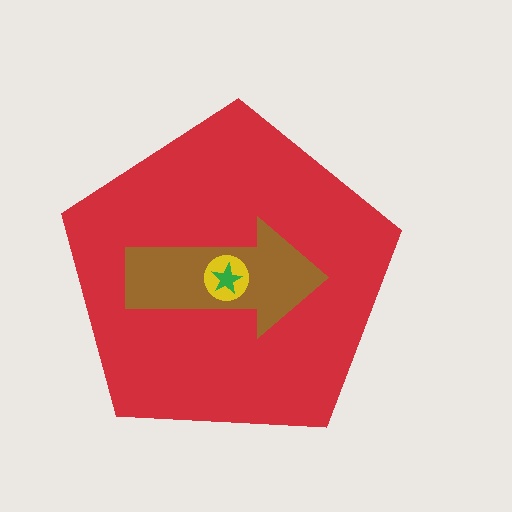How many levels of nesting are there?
4.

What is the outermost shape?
The red pentagon.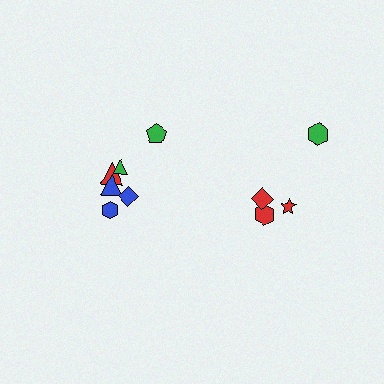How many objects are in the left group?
There are 6 objects.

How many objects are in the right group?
There are 4 objects.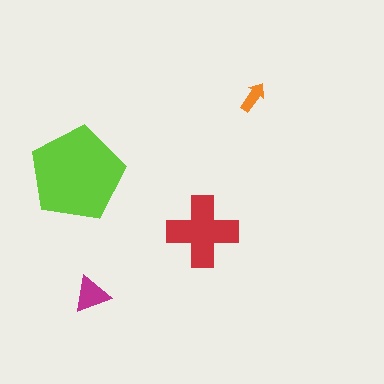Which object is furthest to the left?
The lime pentagon is leftmost.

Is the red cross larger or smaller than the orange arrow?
Larger.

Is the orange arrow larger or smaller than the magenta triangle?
Smaller.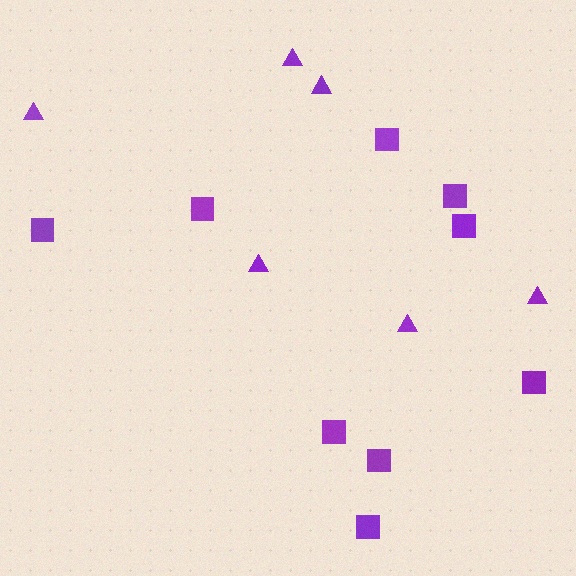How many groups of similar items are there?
There are 2 groups: one group of triangles (6) and one group of squares (9).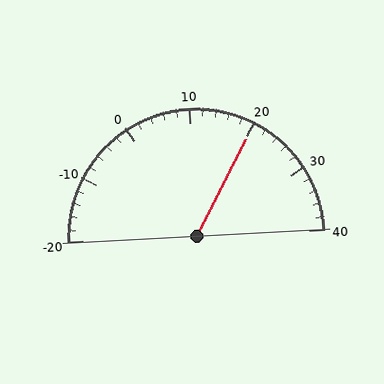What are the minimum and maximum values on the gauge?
The gauge ranges from -20 to 40.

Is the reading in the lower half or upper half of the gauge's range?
The reading is in the upper half of the range (-20 to 40).